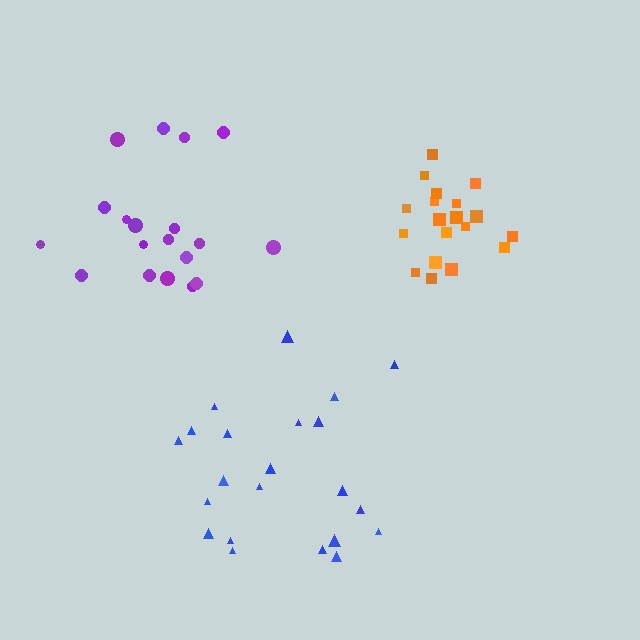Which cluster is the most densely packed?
Orange.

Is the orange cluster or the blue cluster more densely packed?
Orange.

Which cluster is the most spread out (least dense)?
Blue.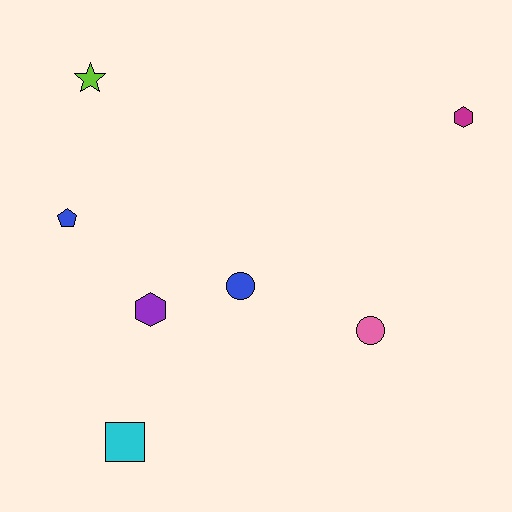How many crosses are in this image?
There are no crosses.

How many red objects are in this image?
There are no red objects.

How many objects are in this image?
There are 7 objects.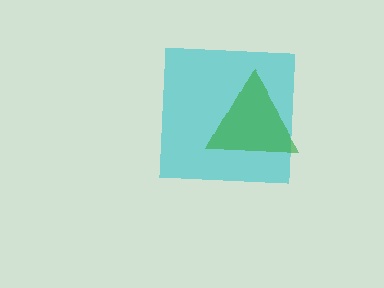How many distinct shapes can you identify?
There are 2 distinct shapes: a cyan square, a green triangle.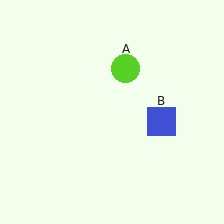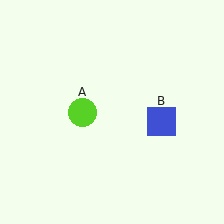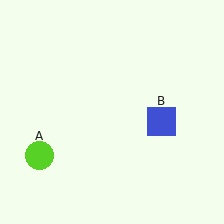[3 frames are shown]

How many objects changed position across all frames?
1 object changed position: lime circle (object A).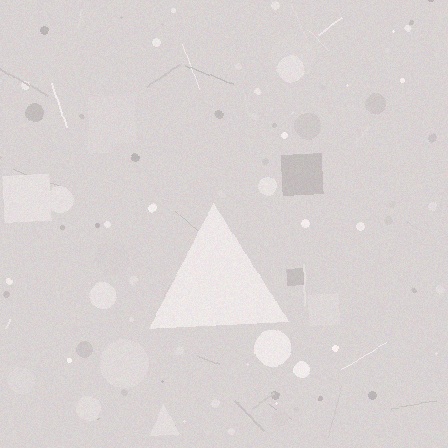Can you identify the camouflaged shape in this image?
The camouflaged shape is a triangle.